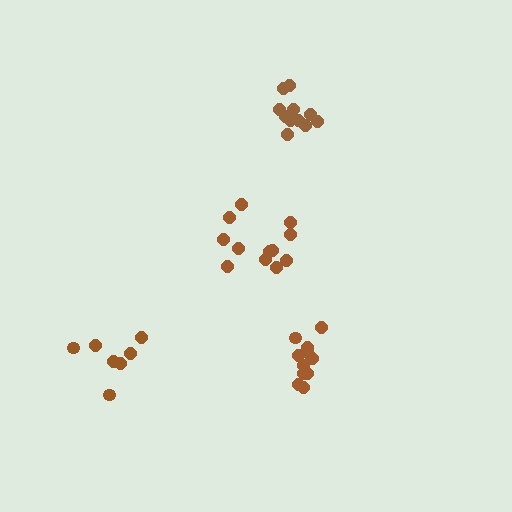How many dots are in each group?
Group 1: 11 dots, Group 2: 11 dots, Group 3: 7 dots, Group 4: 12 dots (41 total).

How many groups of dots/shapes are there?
There are 4 groups.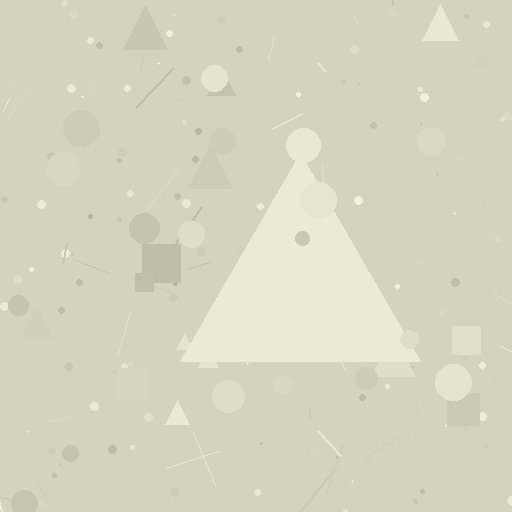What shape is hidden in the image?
A triangle is hidden in the image.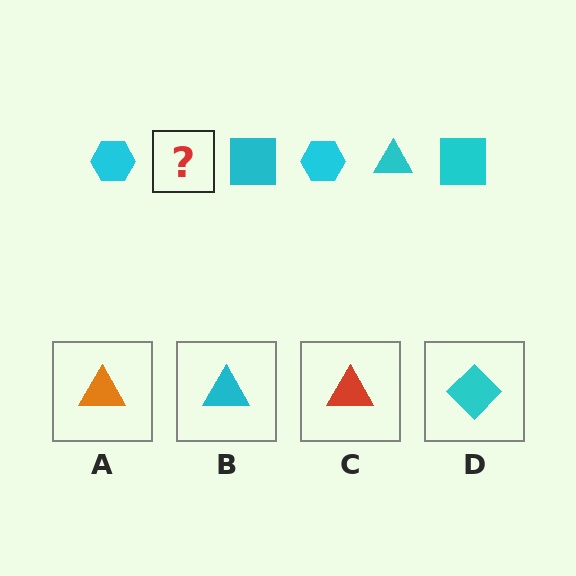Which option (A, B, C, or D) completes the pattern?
B.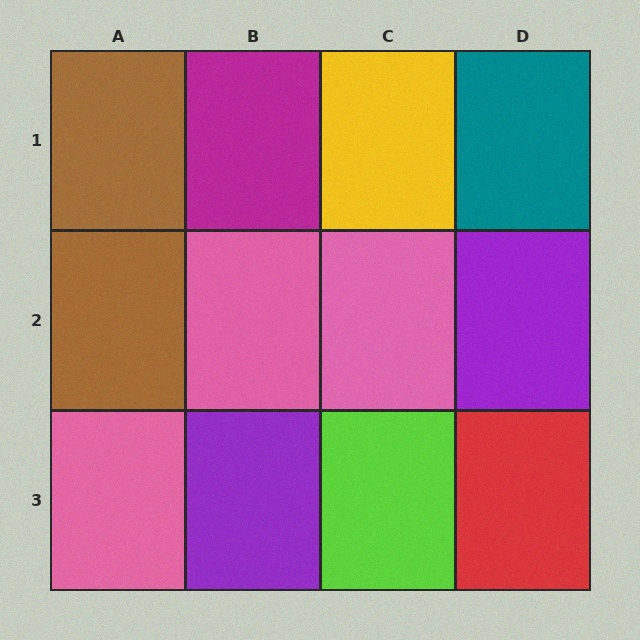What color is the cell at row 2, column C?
Pink.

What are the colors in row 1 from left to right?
Brown, magenta, yellow, teal.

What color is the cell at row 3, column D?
Red.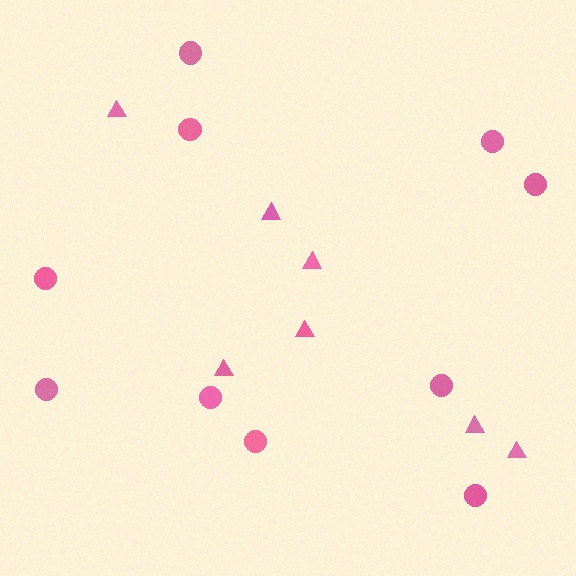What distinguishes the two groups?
There are 2 groups: one group of triangles (7) and one group of circles (10).